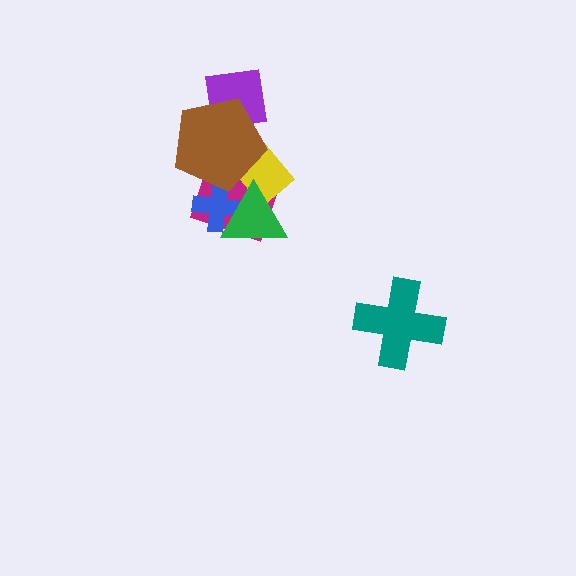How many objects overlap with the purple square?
1 object overlaps with the purple square.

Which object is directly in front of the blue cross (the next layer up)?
The brown pentagon is directly in front of the blue cross.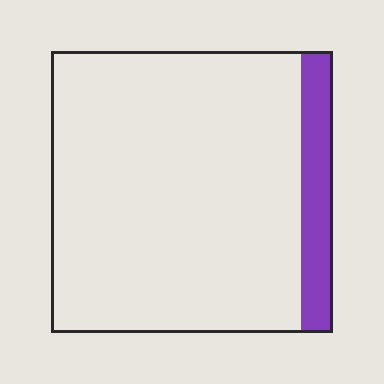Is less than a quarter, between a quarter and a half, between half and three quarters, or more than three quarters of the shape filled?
Less than a quarter.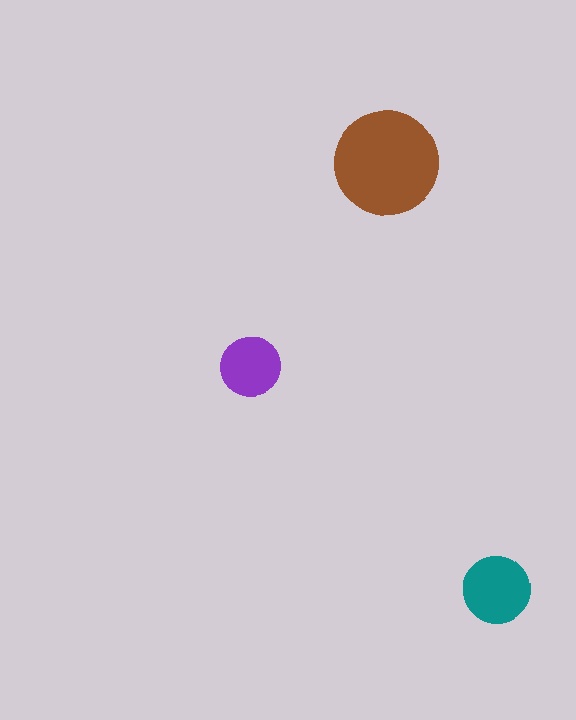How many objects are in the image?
There are 3 objects in the image.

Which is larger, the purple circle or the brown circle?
The brown one.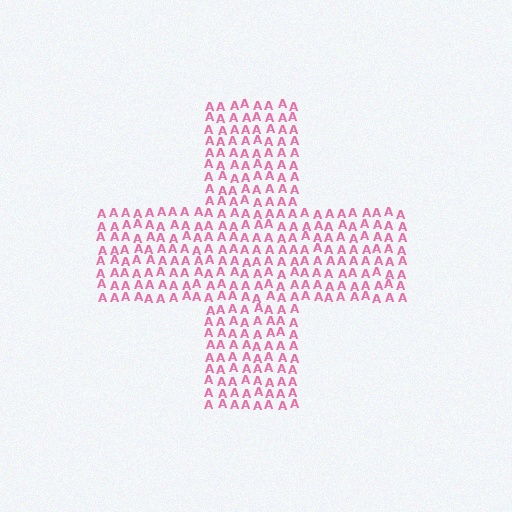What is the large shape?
The large shape is a cross.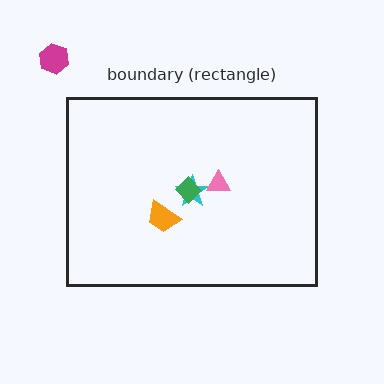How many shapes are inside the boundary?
4 inside, 1 outside.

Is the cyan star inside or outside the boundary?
Inside.